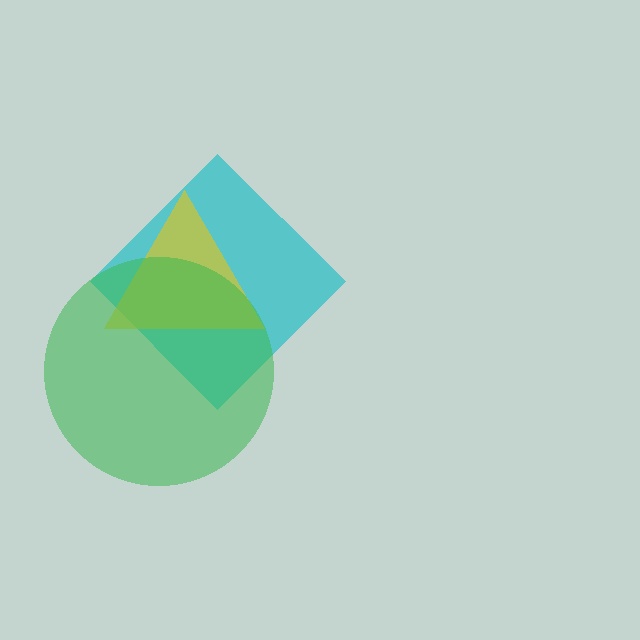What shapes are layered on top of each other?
The layered shapes are: a cyan diamond, a yellow triangle, a green circle.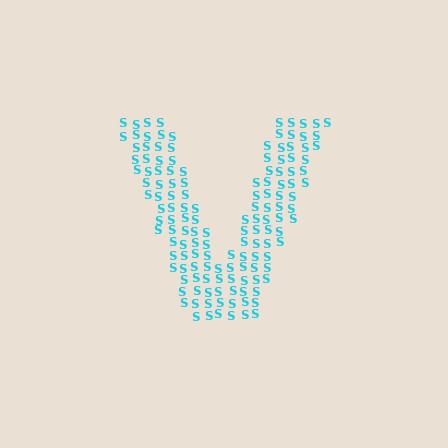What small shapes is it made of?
It is made of small letter S's.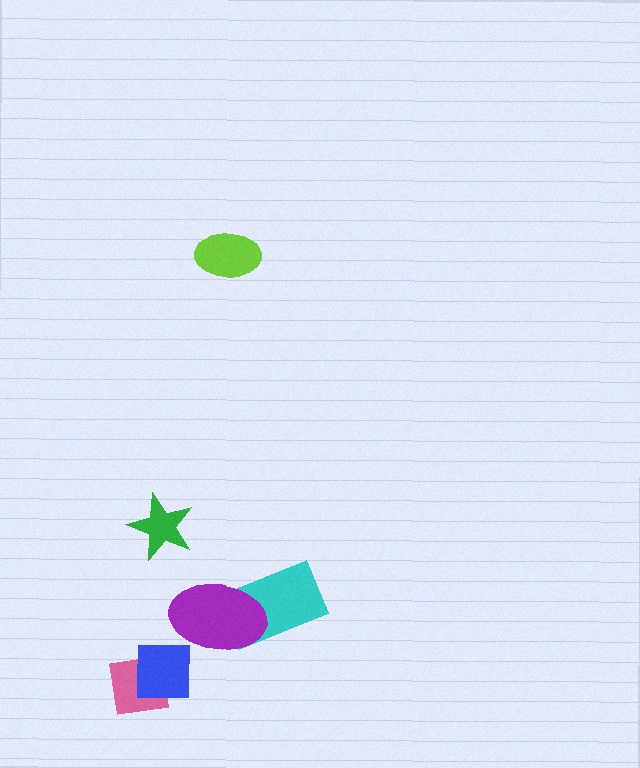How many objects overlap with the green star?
0 objects overlap with the green star.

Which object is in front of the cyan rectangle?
The purple ellipse is in front of the cyan rectangle.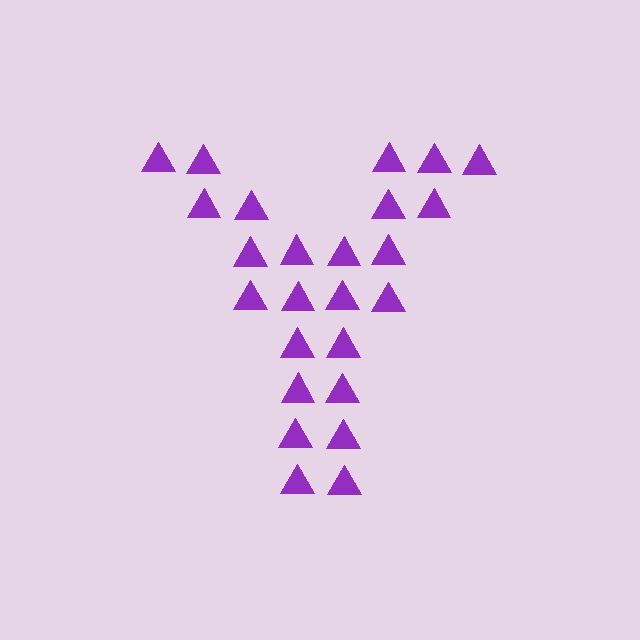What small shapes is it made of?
It is made of small triangles.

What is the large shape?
The large shape is the letter Y.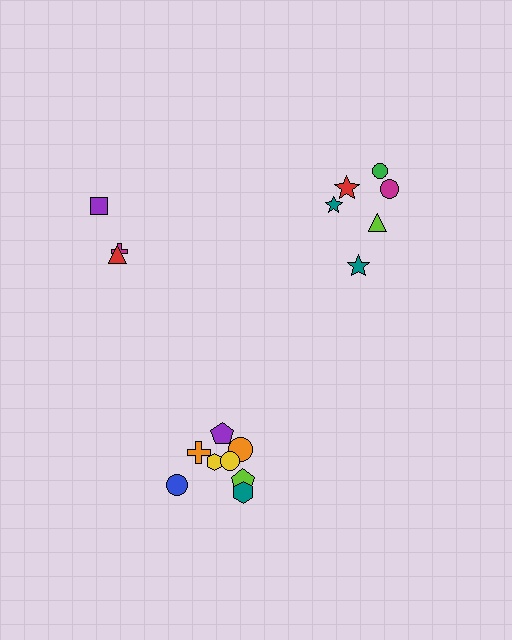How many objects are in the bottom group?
There are 8 objects.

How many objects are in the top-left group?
There are 3 objects.